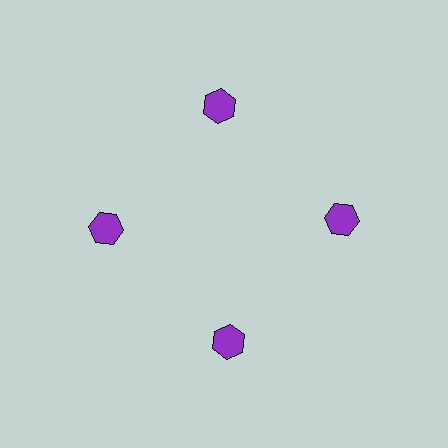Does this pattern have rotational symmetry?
Yes, this pattern has 4-fold rotational symmetry. It looks the same after rotating 90 degrees around the center.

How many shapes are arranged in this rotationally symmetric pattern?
There are 4 shapes, arranged in 4 groups of 1.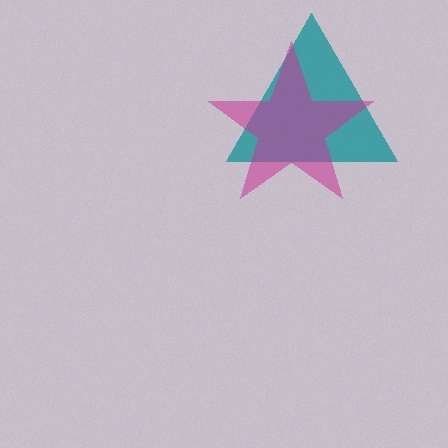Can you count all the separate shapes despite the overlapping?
Yes, there are 2 separate shapes.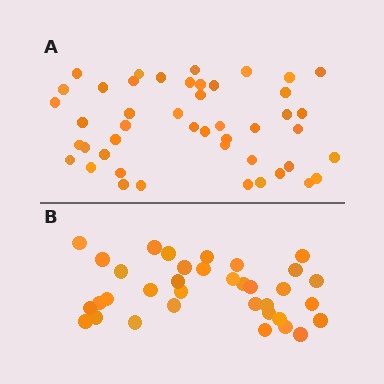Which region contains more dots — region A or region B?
Region A (the top region) has more dots.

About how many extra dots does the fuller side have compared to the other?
Region A has roughly 12 or so more dots than region B.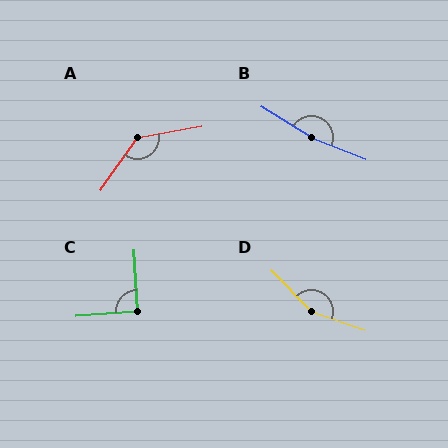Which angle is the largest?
B, at approximately 169 degrees.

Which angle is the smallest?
C, at approximately 91 degrees.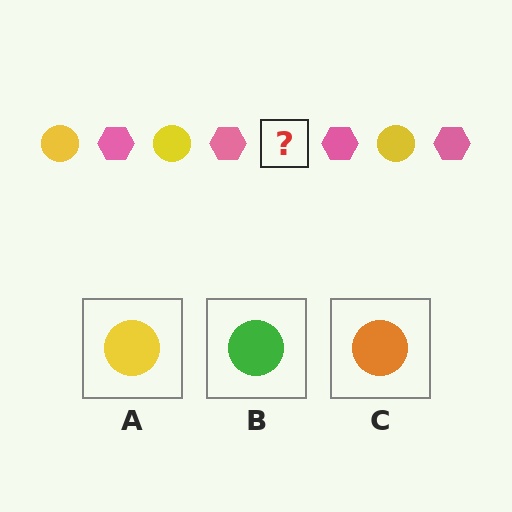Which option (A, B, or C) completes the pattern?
A.